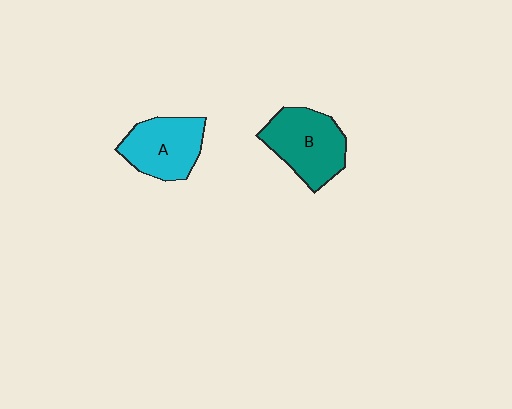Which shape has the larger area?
Shape B (teal).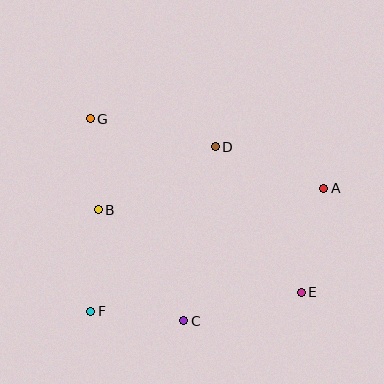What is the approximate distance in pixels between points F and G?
The distance between F and G is approximately 193 pixels.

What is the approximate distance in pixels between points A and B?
The distance between A and B is approximately 227 pixels.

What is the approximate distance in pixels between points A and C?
The distance between A and C is approximately 193 pixels.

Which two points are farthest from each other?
Points E and G are farthest from each other.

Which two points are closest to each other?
Points B and G are closest to each other.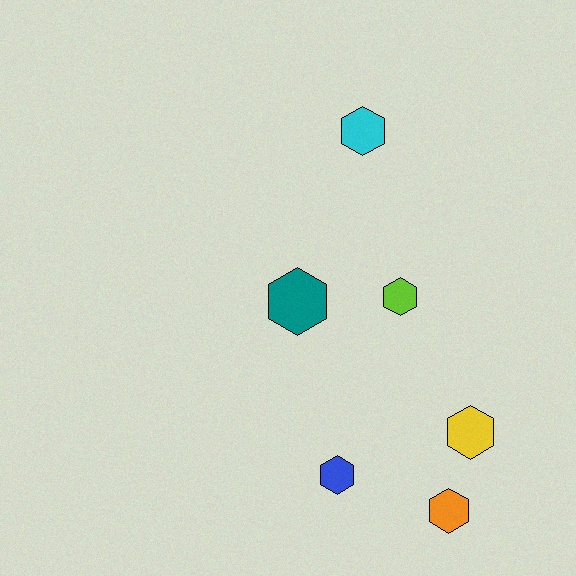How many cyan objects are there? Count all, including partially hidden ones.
There is 1 cyan object.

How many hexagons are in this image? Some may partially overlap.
There are 6 hexagons.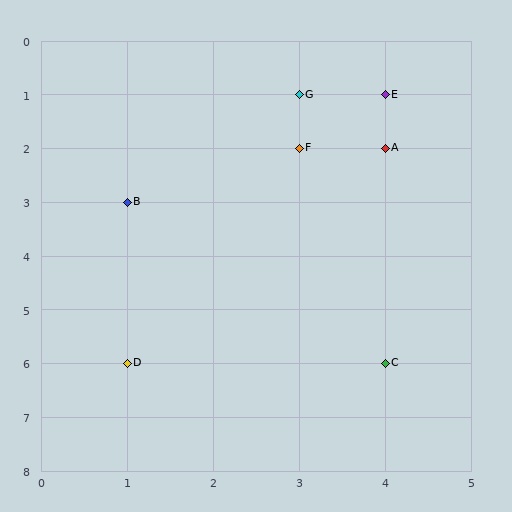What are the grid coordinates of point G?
Point G is at grid coordinates (3, 1).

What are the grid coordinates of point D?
Point D is at grid coordinates (1, 6).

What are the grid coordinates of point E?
Point E is at grid coordinates (4, 1).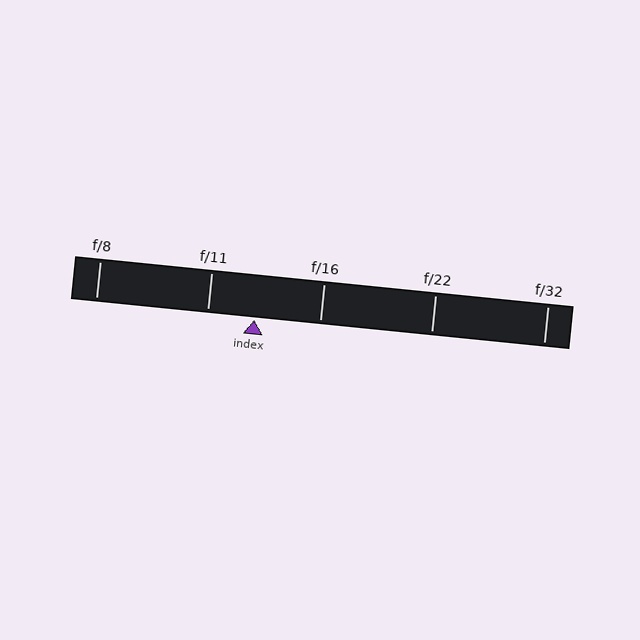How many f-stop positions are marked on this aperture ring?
There are 5 f-stop positions marked.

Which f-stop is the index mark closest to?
The index mark is closest to f/11.